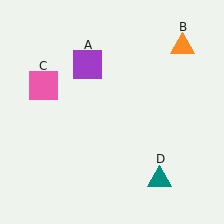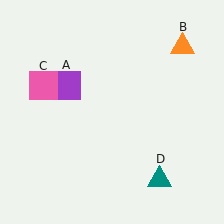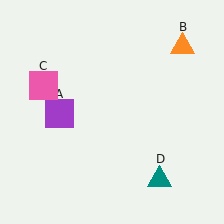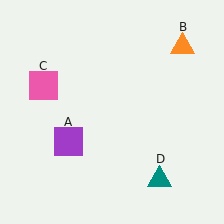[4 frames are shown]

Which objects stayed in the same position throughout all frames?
Orange triangle (object B) and pink square (object C) and teal triangle (object D) remained stationary.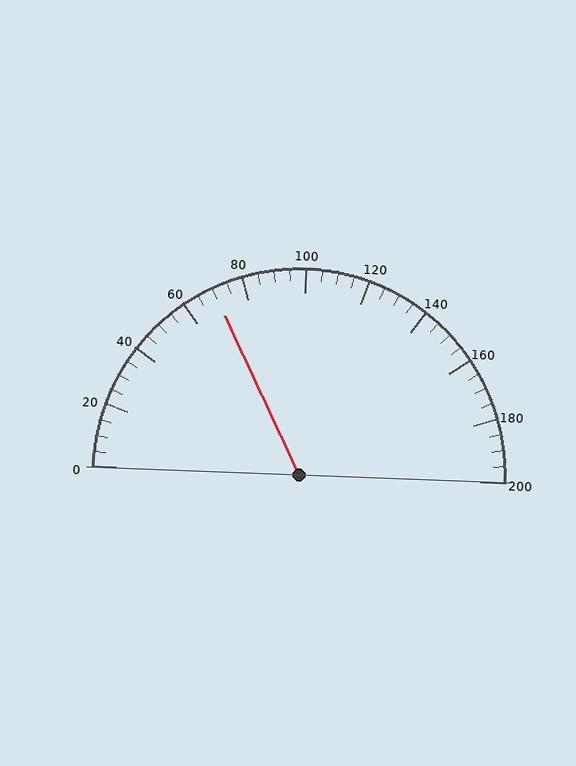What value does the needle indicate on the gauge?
The needle indicates approximately 70.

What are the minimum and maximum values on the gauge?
The gauge ranges from 0 to 200.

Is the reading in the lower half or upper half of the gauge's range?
The reading is in the lower half of the range (0 to 200).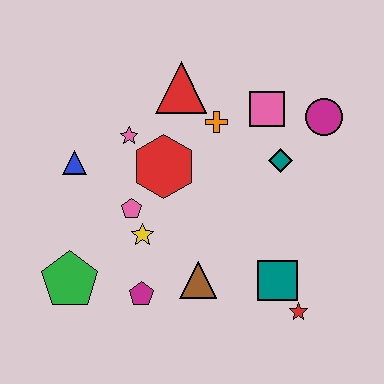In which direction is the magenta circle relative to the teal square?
The magenta circle is above the teal square.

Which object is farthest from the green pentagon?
The magenta circle is farthest from the green pentagon.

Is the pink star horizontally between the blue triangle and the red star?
Yes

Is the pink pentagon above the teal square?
Yes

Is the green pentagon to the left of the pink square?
Yes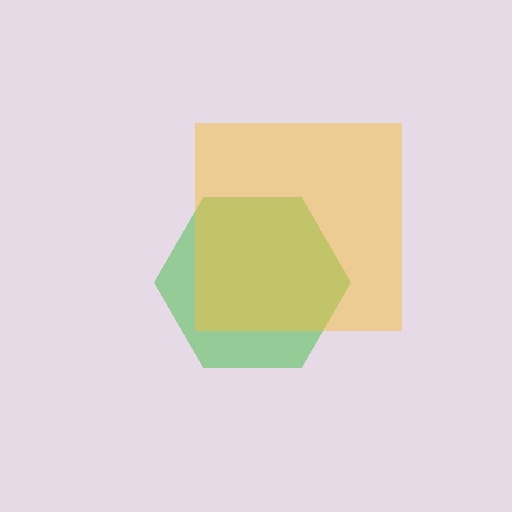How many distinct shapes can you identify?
There are 2 distinct shapes: a green hexagon, a yellow square.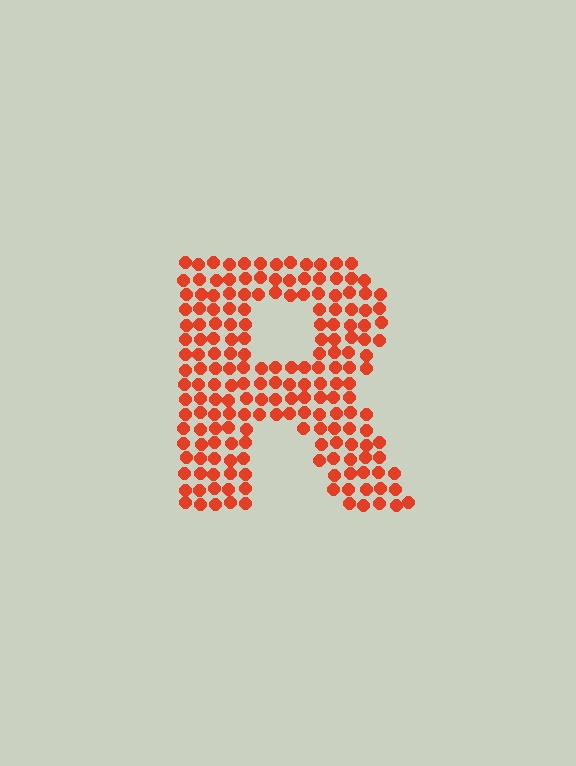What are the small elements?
The small elements are circles.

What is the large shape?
The large shape is the letter R.